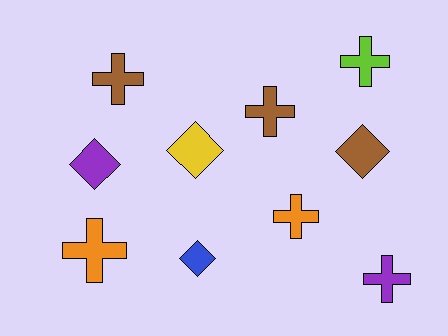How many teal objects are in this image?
There are no teal objects.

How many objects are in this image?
There are 10 objects.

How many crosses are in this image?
There are 6 crosses.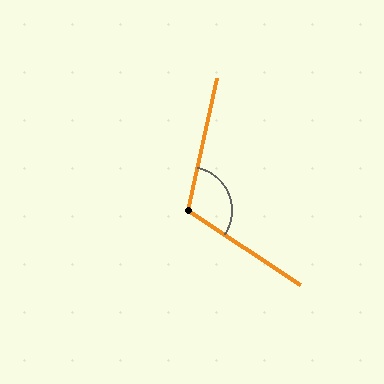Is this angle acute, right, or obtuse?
It is obtuse.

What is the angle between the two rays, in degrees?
Approximately 111 degrees.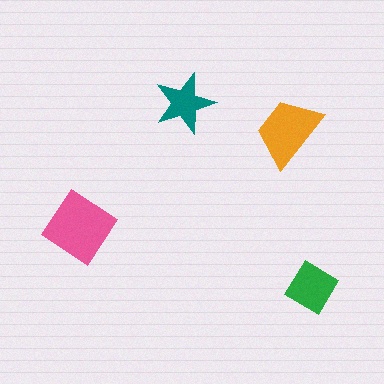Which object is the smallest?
The teal star.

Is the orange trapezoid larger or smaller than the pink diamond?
Smaller.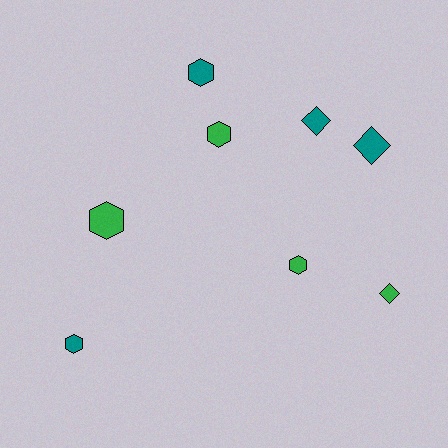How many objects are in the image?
There are 8 objects.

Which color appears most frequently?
Teal, with 4 objects.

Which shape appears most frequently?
Hexagon, with 5 objects.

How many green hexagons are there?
There are 3 green hexagons.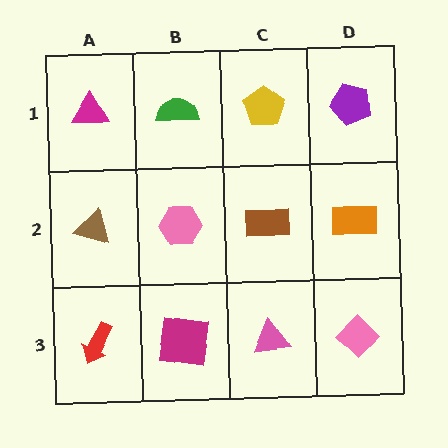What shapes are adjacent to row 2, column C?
A yellow pentagon (row 1, column C), a pink triangle (row 3, column C), a pink hexagon (row 2, column B), an orange rectangle (row 2, column D).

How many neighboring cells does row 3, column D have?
2.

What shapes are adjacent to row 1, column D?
An orange rectangle (row 2, column D), a yellow pentagon (row 1, column C).